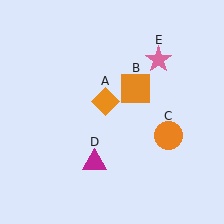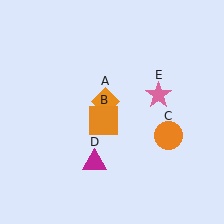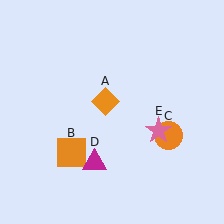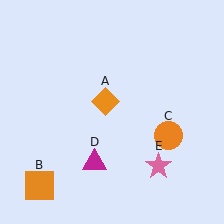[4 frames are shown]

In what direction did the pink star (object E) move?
The pink star (object E) moved down.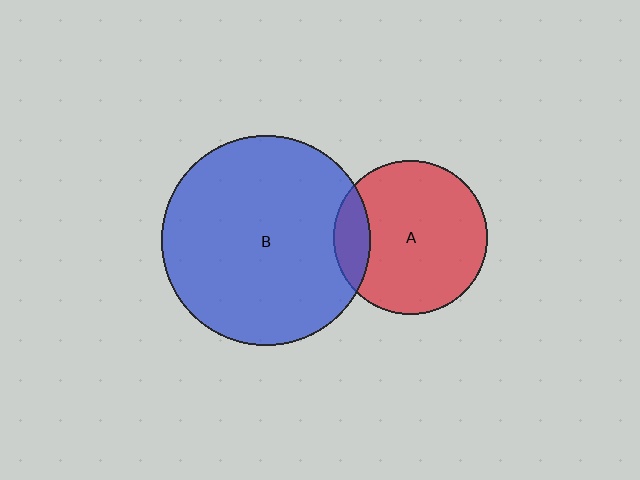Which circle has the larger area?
Circle B (blue).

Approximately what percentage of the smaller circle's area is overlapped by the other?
Approximately 15%.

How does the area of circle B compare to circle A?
Approximately 1.8 times.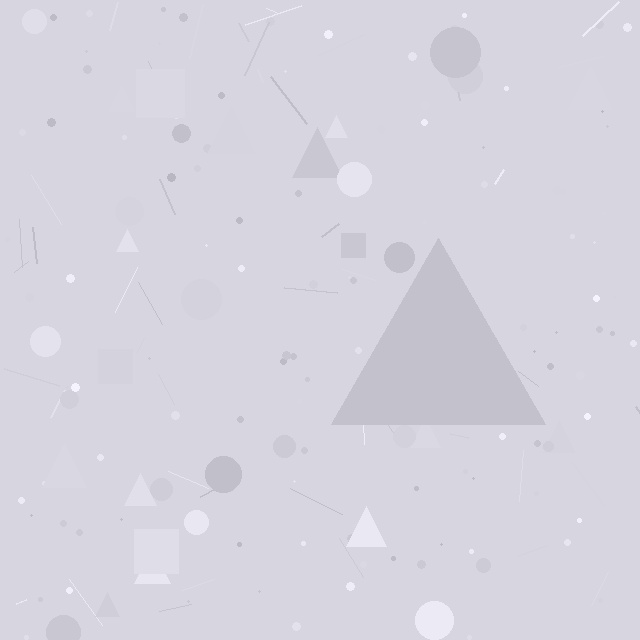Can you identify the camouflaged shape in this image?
The camouflaged shape is a triangle.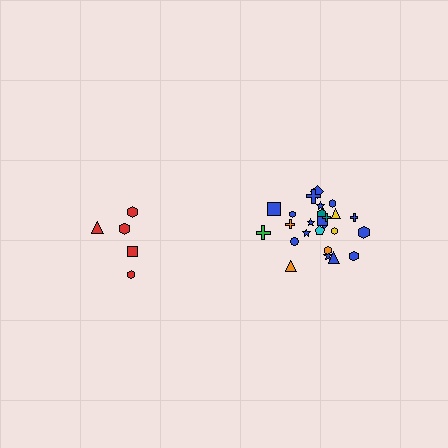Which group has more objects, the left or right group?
The right group.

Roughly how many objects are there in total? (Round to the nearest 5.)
Roughly 30 objects in total.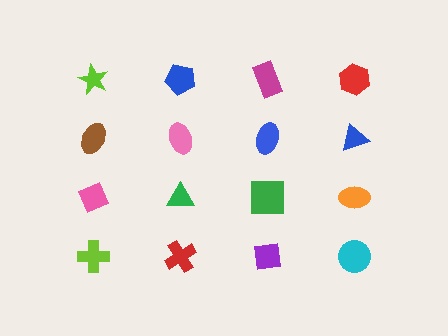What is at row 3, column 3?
A green square.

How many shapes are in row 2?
4 shapes.